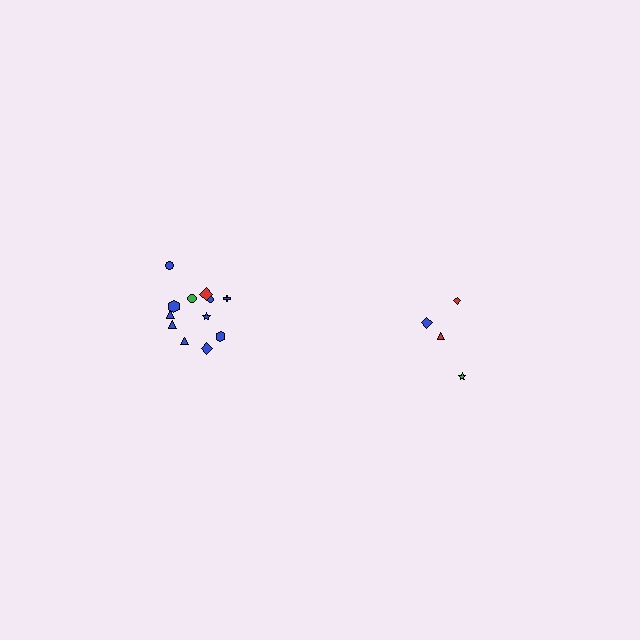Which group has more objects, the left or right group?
The left group.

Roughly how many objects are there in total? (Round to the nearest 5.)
Roughly 15 objects in total.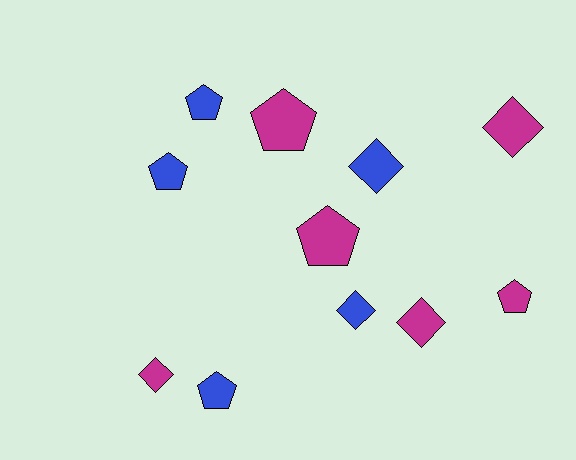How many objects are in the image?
There are 11 objects.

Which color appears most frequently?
Magenta, with 6 objects.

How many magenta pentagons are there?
There are 3 magenta pentagons.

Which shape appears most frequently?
Pentagon, with 6 objects.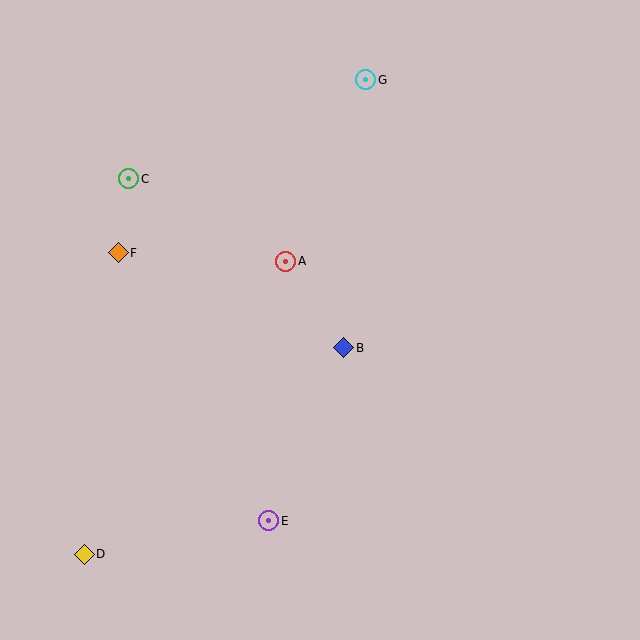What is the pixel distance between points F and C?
The distance between F and C is 74 pixels.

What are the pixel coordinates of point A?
Point A is at (286, 261).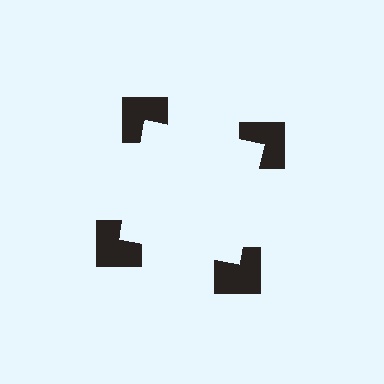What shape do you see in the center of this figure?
An illusory square — its edges are inferred from the aligned wedge cuts in the notched squares, not physically drawn.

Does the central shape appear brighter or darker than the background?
It typically appears slightly brighter than the background, even though no actual brightness change is drawn.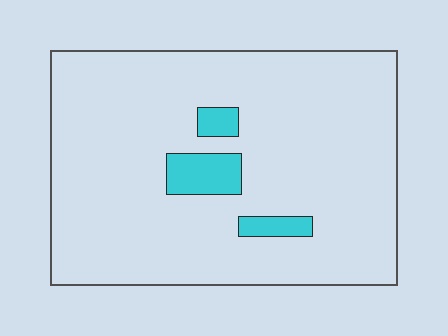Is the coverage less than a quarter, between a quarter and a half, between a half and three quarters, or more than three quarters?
Less than a quarter.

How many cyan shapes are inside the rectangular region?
3.